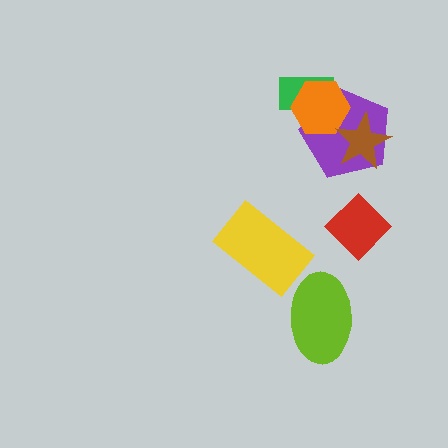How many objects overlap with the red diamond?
0 objects overlap with the red diamond.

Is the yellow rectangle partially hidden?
No, no other shape covers it.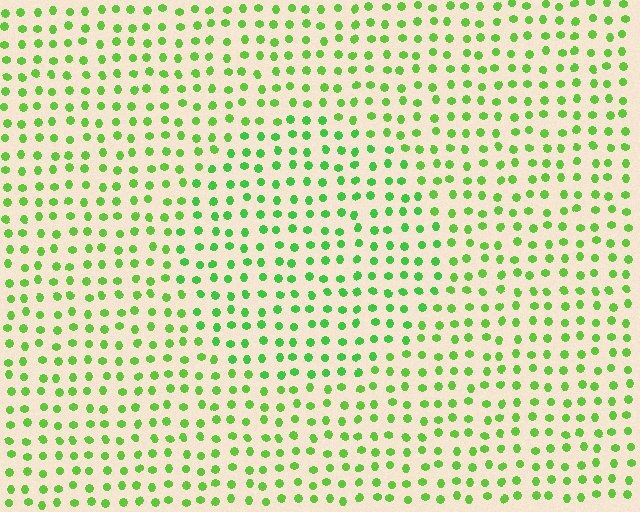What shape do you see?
I see a circle.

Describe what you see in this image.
The image is filled with small lime elements in a uniform arrangement. A circle-shaped region is visible where the elements are tinted to a slightly different hue, forming a subtle color boundary.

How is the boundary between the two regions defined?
The boundary is defined purely by a slight shift in hue (about 18 degrees). Spacing, size, and orientation are identical on both sides.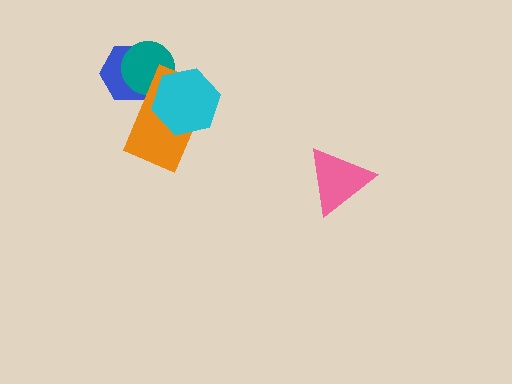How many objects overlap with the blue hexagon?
2 objects overlap with the blue hexagon.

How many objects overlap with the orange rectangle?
3 objects overlap with the orange rectangle.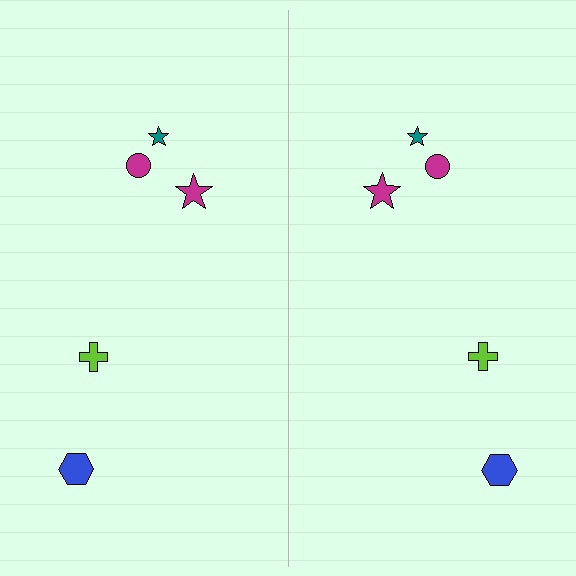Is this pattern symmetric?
Yes, this pattern has bilateral (reflection) symmetry.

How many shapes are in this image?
There are 10 shapes in this image.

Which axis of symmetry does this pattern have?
The pattern has a vertical axis of symmetry running through the center of the image.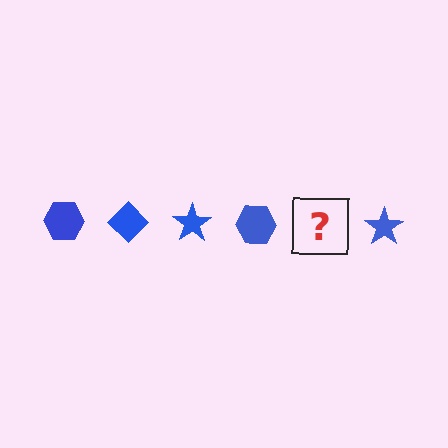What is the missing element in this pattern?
The missing element is a blue diamond.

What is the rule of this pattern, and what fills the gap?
The rule is that the pattern cycles through hexagon, diamond, star shapes in blue. The gap should be filled with a blue diamond.